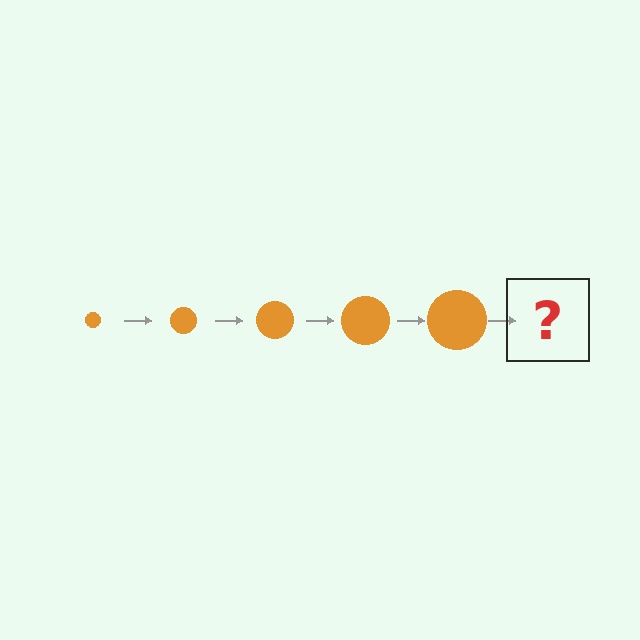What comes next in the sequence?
The next element should be an orange circle, larger than the previous one.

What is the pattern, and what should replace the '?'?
The pattern is that the circle gets progressively larger each step. The '?' should be an orange circle, larger than the previous one.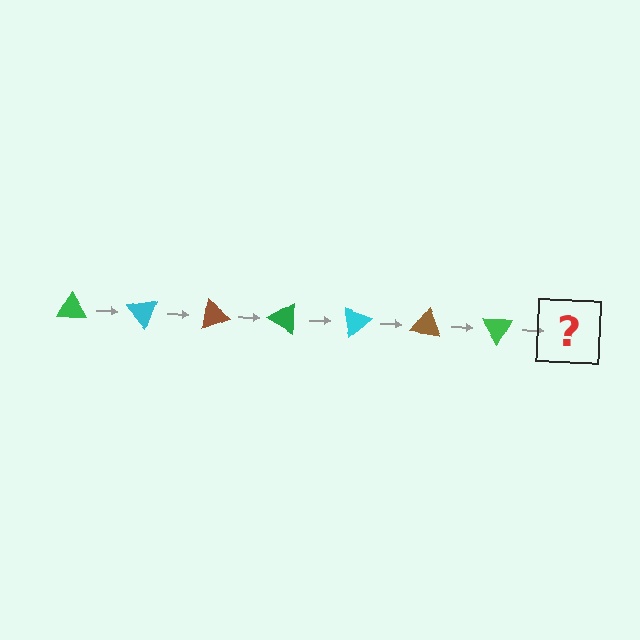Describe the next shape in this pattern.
It should be a cyan triangle, rotated 350 degrees from the start.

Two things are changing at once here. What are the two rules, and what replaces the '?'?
The two rules are that it rotates 50 degrees each step and the color cycles through green, cyan, and brown. The '?' should be a cyan triangle, rotated 350 degrees from the start.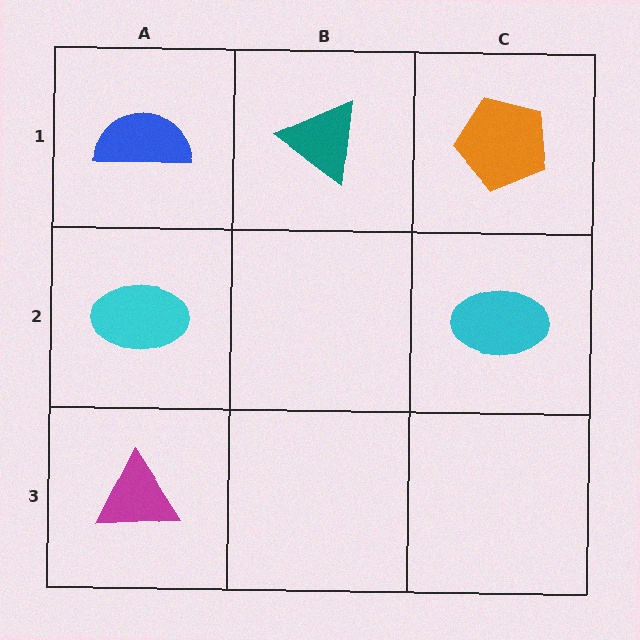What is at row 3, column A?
A magenta triangle.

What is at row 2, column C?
A cyan ellipse.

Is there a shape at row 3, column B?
No, that cell is empty.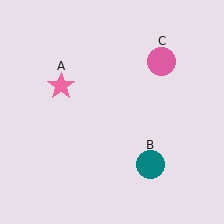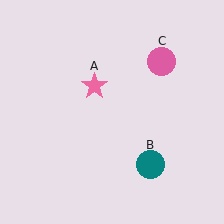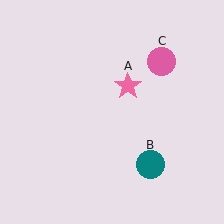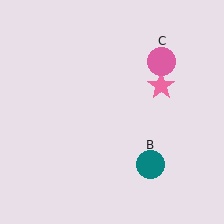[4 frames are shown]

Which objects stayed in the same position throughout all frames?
Teal circle (object B) and pink circle (object C) remained stationary.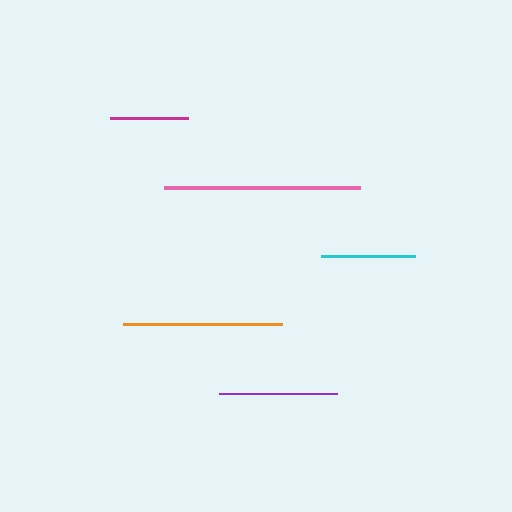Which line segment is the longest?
The pink line is the longest at approximately 196 pixels.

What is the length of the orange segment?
The orange segment is approximately 159 pixels long.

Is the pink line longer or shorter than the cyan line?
The pink line is longer than the cyan line.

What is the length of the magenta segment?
The magenta segment is approximately 78 pixels long.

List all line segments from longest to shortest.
From longest to shortest: pink, orange, purple, cyan, magenta.